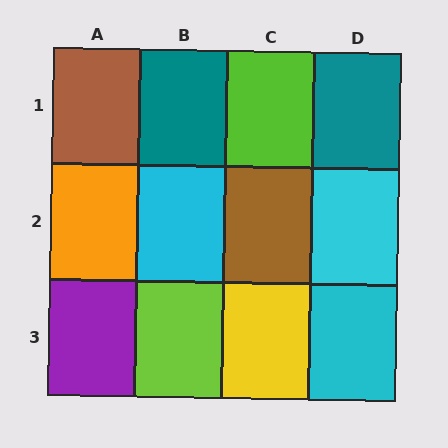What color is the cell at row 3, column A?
Purple.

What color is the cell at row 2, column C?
Brown.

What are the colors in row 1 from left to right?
Brown, teal, lime, teal.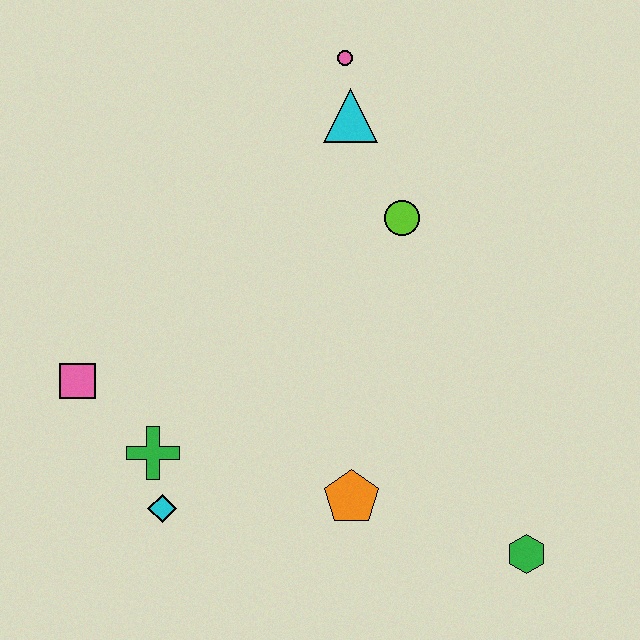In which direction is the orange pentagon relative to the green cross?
The orange pentagon is to the right of the green cross.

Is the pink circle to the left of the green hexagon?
Yes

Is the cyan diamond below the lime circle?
Yes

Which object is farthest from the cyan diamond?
The pink circle is farthest from the cyan diamond.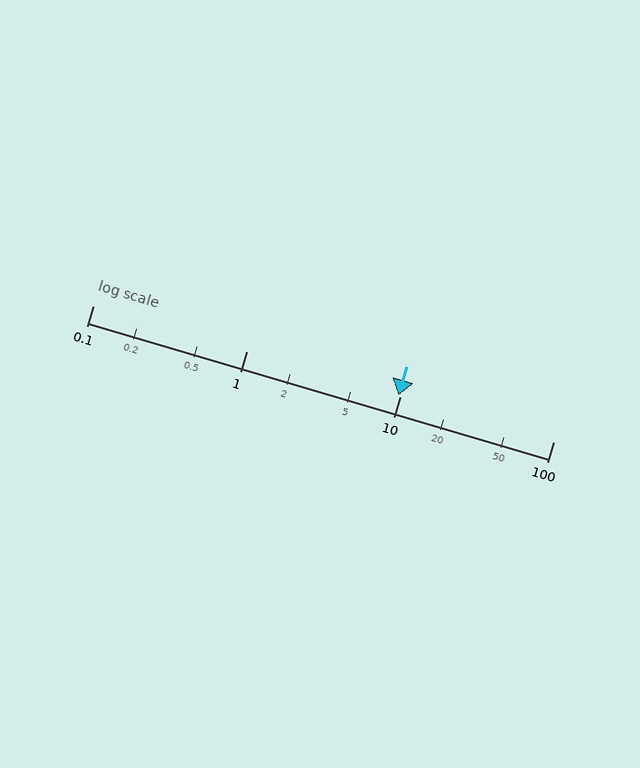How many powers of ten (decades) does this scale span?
The scale spans 3 decades, from 0.1 to 100.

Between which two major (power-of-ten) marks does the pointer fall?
The pointer is between 1 and 10.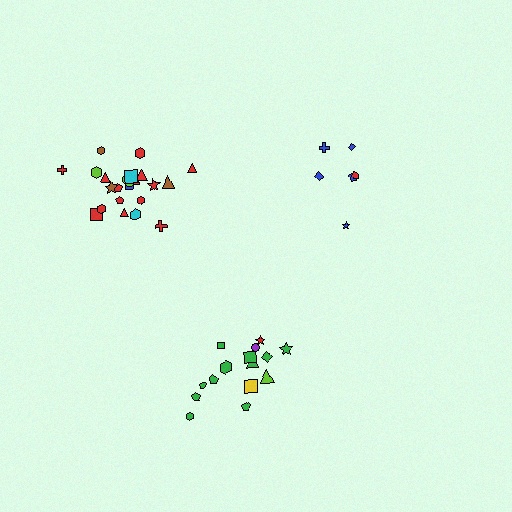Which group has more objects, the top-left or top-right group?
The top-left group.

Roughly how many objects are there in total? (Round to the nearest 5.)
Roughly 45 objects in total.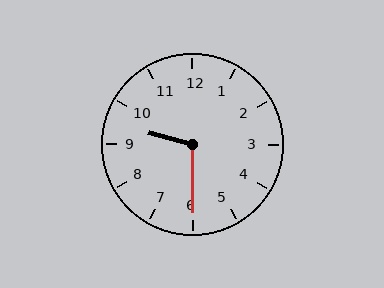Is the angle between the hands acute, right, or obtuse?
It is obtuse.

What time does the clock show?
9:30.